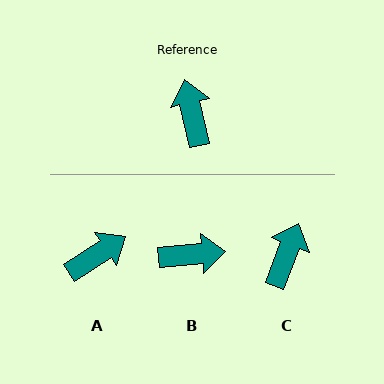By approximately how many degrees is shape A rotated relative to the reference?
Approximately 70 degrees clockwise.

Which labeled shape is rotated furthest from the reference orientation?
B, about 97 degrees away.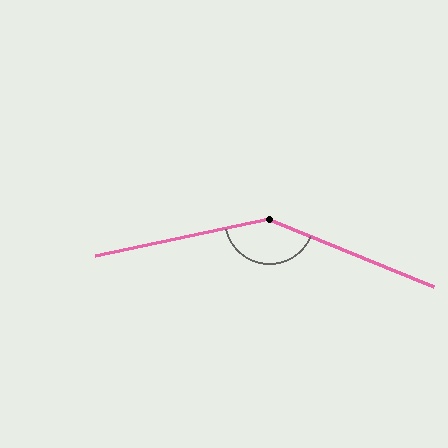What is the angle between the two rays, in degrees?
Approximately 146 degrees.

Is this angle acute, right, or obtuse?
It is obtuse.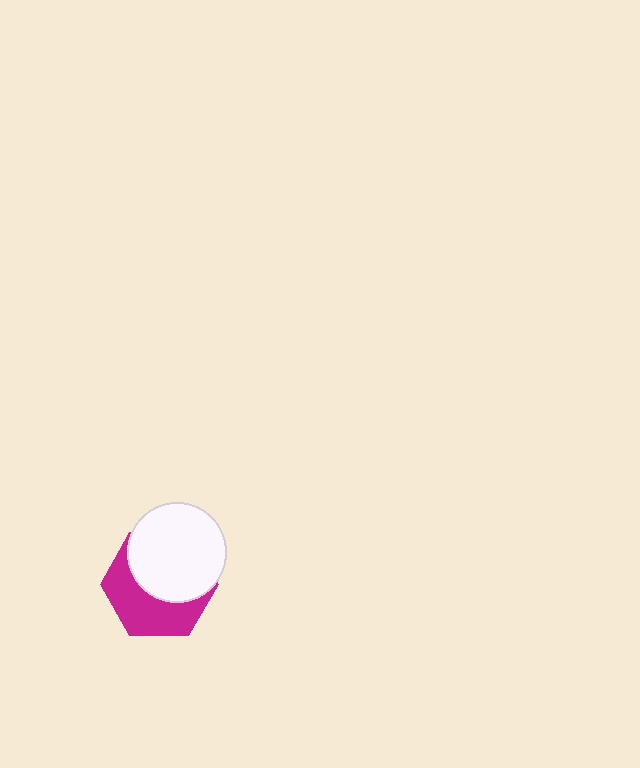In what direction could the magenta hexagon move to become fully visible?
The magenta hexagon could move down. That would shift it out from behind the white circle entirely.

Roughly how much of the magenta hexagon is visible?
About half of it is visible (roughly 47%).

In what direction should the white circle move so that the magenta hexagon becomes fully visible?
The white circle should move up. That is the shortest direction to clear the overlap and leave the magenta hexagon fully visible.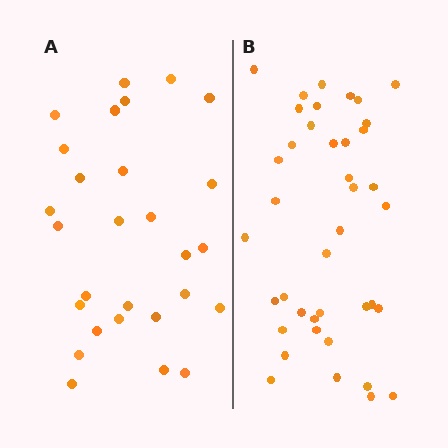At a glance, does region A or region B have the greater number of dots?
Region B (the right region) has more dots.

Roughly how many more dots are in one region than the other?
Region B has roughly 12 or so more dots than region A.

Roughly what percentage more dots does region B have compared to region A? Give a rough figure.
About 45% more.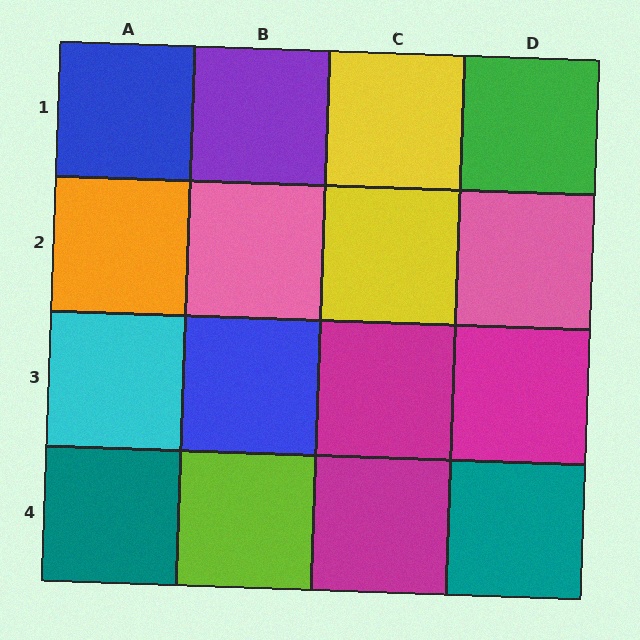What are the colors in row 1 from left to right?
Blue, purple, yellow, green.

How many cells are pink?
2 cells are pink.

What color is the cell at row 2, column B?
Pink.